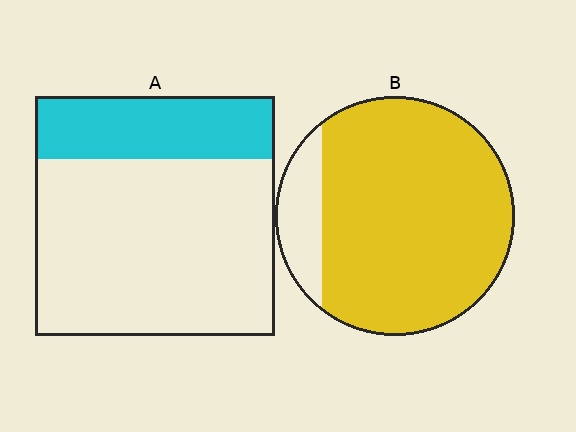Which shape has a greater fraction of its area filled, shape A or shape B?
Shape B.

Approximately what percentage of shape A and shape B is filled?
A is approximately 25% and B is approximately 85%.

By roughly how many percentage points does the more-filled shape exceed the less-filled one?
By roughly 60 percentage points (B over A).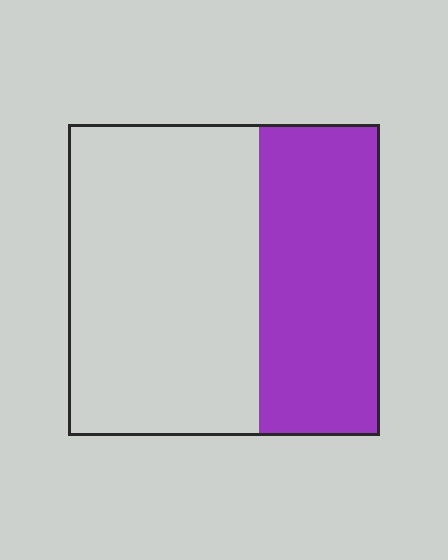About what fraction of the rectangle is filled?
About two fifths (2/5).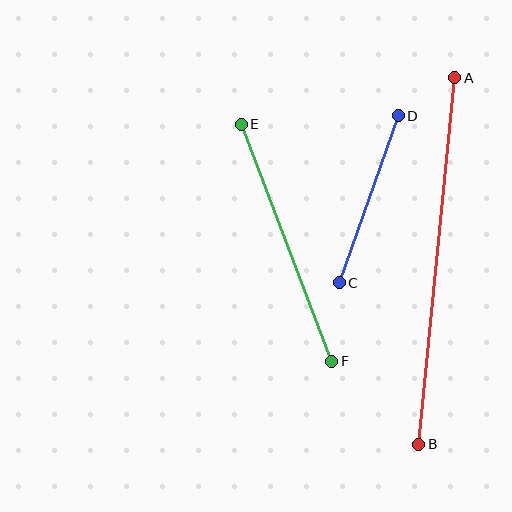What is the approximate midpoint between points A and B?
The midpoint is at approximately (437, 261) pixels.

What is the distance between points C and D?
The distance is approximately 177 pixels.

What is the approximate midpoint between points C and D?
The midpoint is at approximately (369, 199) pixels.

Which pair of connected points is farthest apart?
Points A and B are farthest apart.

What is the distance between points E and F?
The distance is approximately 254 pixels.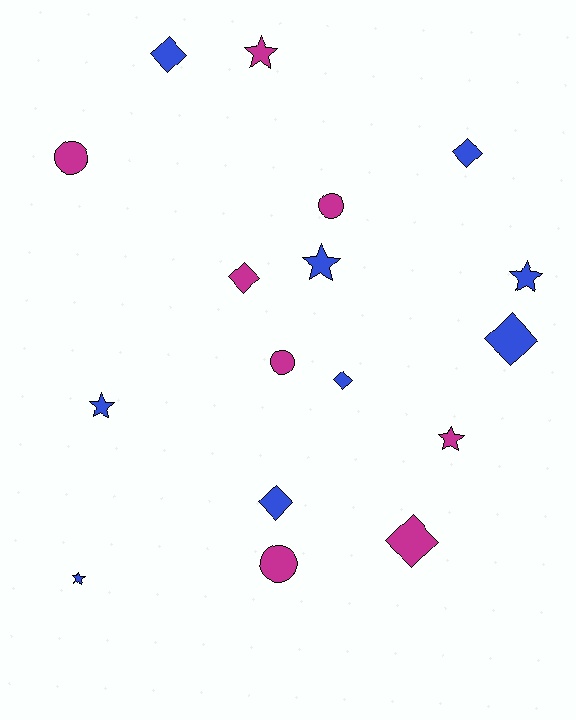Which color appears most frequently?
Blue, with 9 objects.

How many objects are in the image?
There are 17 objects.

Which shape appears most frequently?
Diamond, with 7 objects.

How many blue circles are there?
There are no blue circles.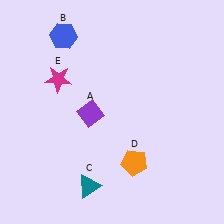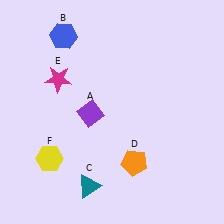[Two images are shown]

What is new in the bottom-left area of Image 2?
A yellow hexagon (F) was added in the bottom-left area of Image 2.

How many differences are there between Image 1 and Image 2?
There is 1 difference between the two images.